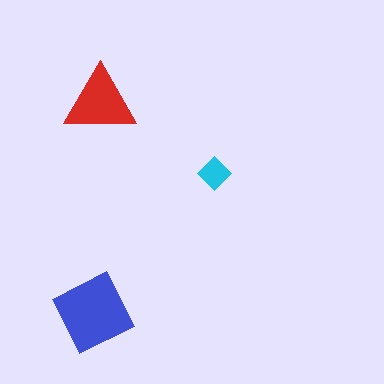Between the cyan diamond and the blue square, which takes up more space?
The blue square.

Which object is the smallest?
The cyan diamond.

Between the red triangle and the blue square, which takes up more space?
The blue square.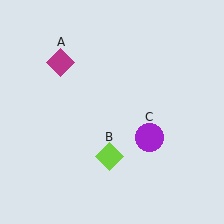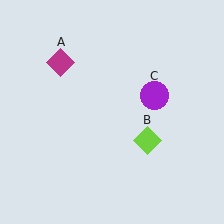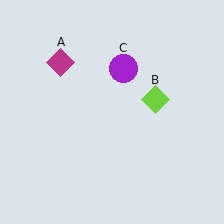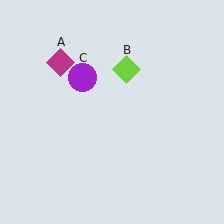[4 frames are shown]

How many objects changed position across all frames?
2 objects changed position: lime diamond (object B), purple circle (object C).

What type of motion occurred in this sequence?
The lime diamond (object B), purple circle (object C) rotated counterclockwise around the center of the scene.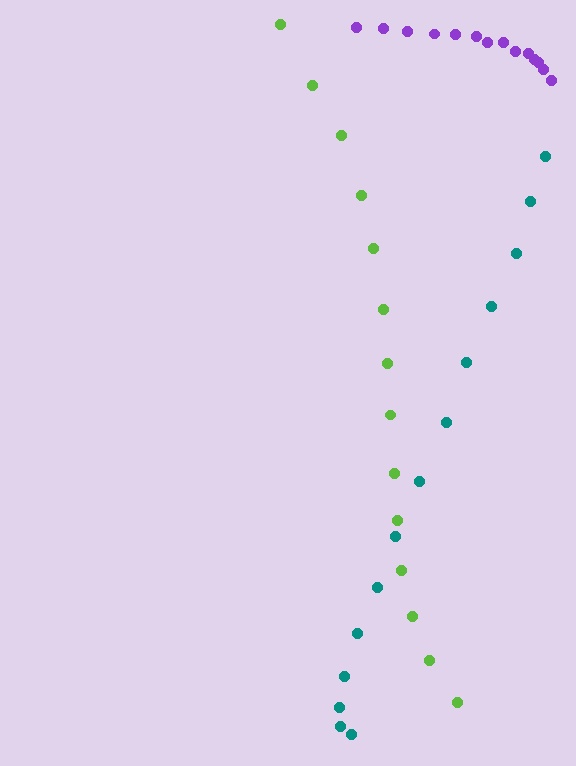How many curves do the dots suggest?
There are 3 distinct paths.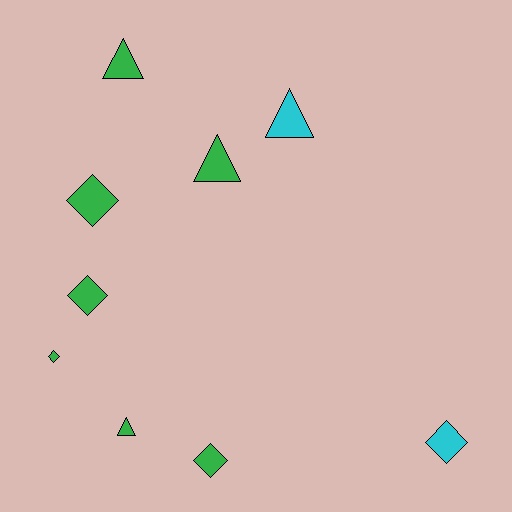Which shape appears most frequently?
Diamond, with 5 objects.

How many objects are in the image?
There are 9 objects.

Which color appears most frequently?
Green, with 7 objects.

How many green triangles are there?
There are 3 green triangles.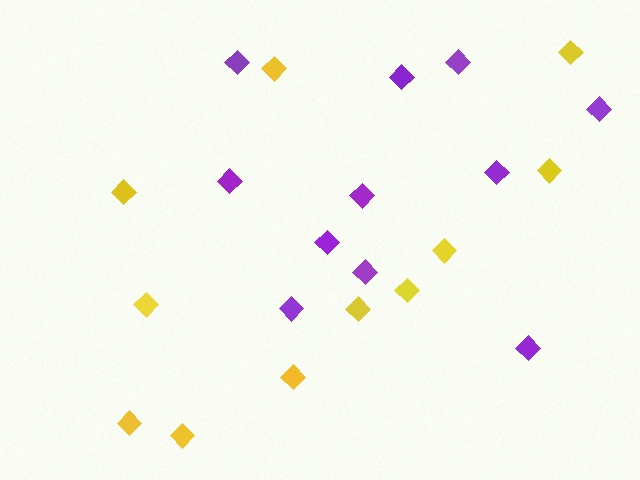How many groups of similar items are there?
There are 2 groups: one group of yellow diamonds (11) and one group of purple diamonds (11).